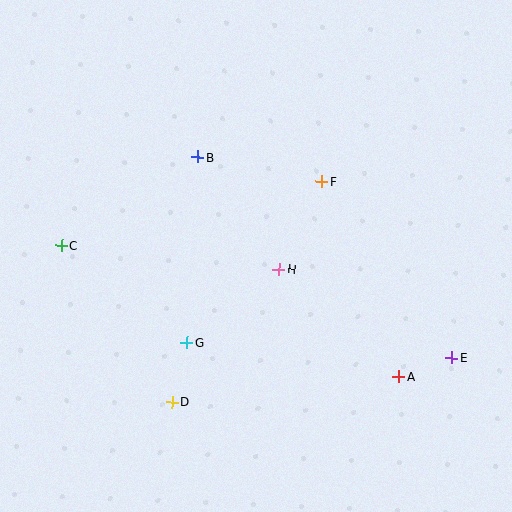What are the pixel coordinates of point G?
Point G is at (187, 342).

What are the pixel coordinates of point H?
Point H is at (279, 269).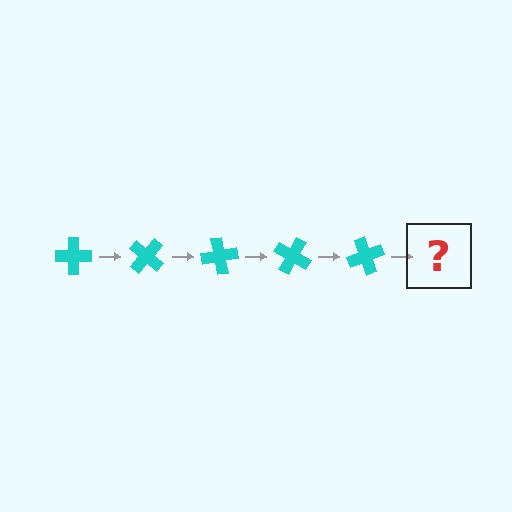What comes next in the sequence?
The next element should be a cyan cross rotated 200 degrees.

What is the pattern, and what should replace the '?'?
The pattern is that the cross rotates 40 degrees each step. The '?' should be a cyan cross rotated 200 degrees.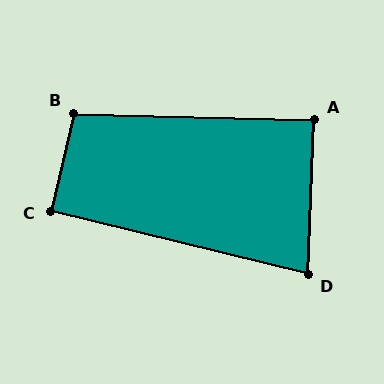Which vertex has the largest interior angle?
B, at approximately 101 degrees.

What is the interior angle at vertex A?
Approximately 89 degrees (approximately right).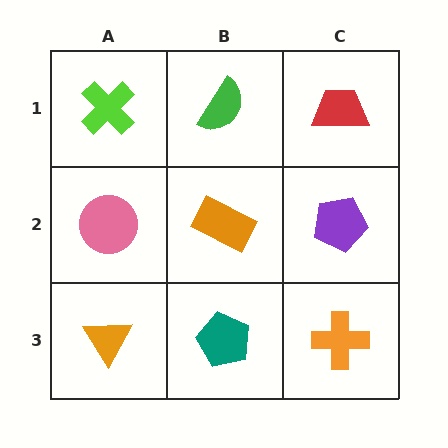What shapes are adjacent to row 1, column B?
An orange rectangle (row 2, column B), a lime cross (row 1, column A), a red trapezoid (row 1, column C).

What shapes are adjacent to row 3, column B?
An orange rectangle (row 2, column B), an orange triangle (row 3, column A), an orange cross (row 3, column C).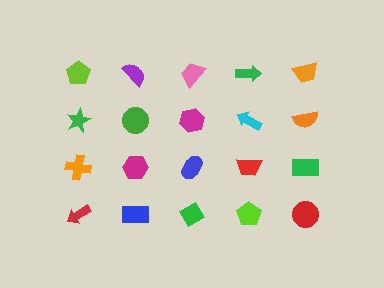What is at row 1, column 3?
A pink trapezoid.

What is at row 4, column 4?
A lime pentagon.